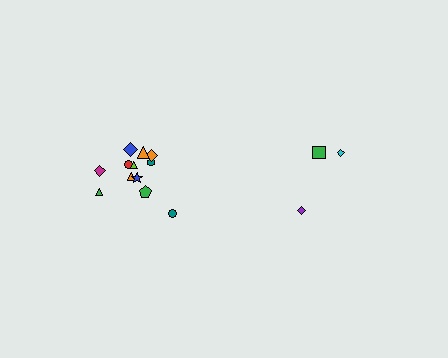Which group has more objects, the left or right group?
The left group.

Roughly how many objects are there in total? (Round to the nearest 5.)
Roughly 15 objects in total.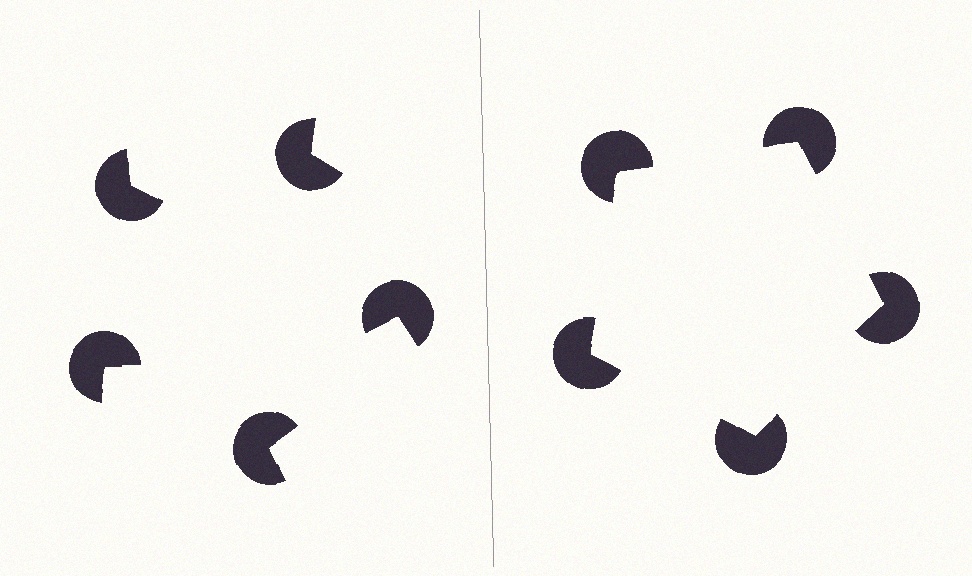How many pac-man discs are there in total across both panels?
10 — 5 on each side.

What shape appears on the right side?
An illusory pentagon.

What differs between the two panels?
The pac-man discs are positioned identically on both sides; only the wedge orientations differ. On the right they align to a pentagon; on the left they are misaligned.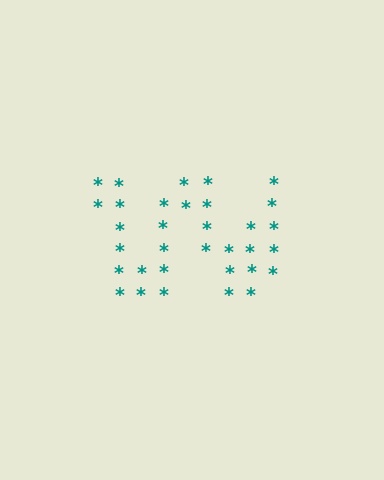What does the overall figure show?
The overall figure shows the letter W.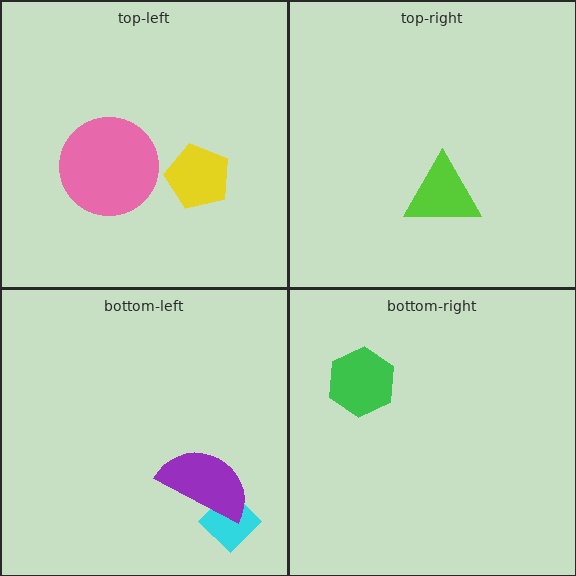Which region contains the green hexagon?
The bottom-right region.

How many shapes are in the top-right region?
1.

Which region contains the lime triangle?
The top-right region.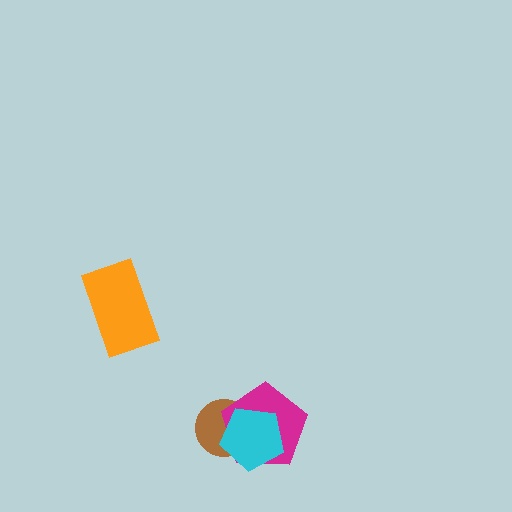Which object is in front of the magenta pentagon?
The cyan pentagon is in front of the magenta pentagon.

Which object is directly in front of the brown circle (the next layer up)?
The magenta pentagon is directly in front of the brown circle.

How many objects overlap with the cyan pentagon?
2 objects overlap with the cyan pentagon.